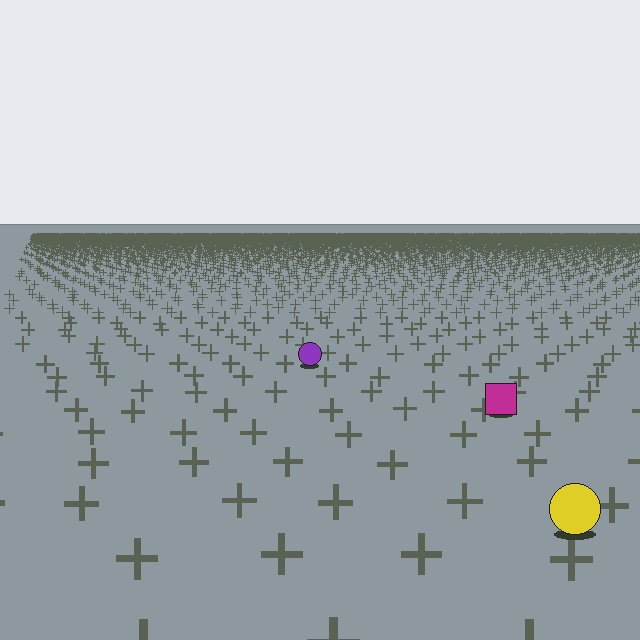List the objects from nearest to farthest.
From nearest to farthest: the yellow circle, the magenta square, the purple circle.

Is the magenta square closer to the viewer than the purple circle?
Yes. The magenta square is closer — you can tell from the texture gradient: the ground texture is coarser near it.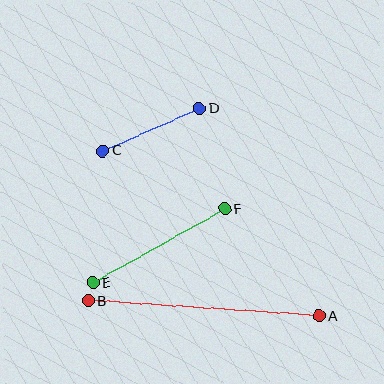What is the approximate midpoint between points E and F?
The midpoint is at approximately (159, 246) pixels.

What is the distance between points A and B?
The distance is approximately 231 pixels.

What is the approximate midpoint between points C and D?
The midpoint is at approximately (151, 130) pixels.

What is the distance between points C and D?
The distance is approximately 105 pixels.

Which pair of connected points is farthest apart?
Points A and B are farthest apart.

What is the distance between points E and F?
The distance is approximately 151 pixels.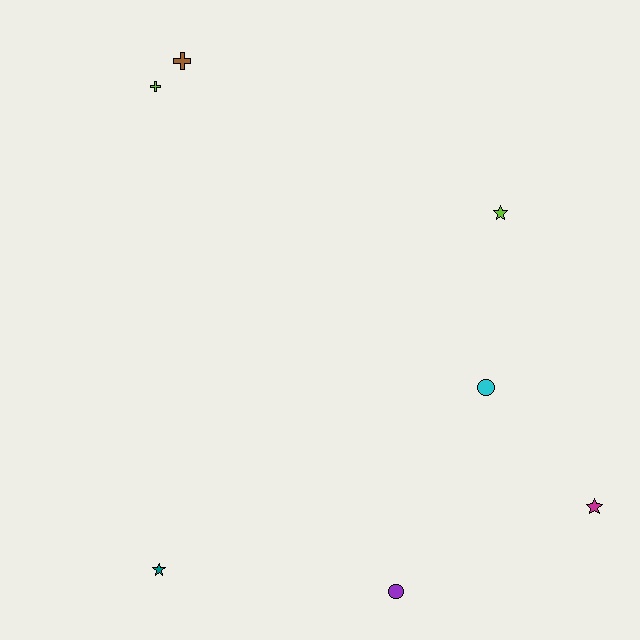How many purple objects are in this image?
There is 1 purple object.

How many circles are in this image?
There are 2 circles.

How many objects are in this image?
There are 7 objects.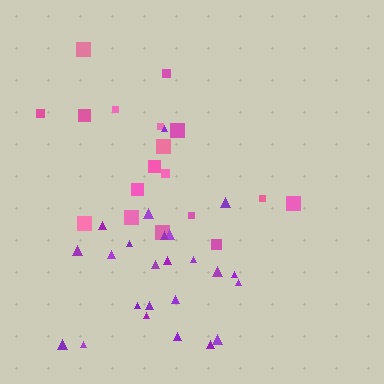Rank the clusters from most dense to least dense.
purple, pink.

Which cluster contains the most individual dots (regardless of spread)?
Purple (24).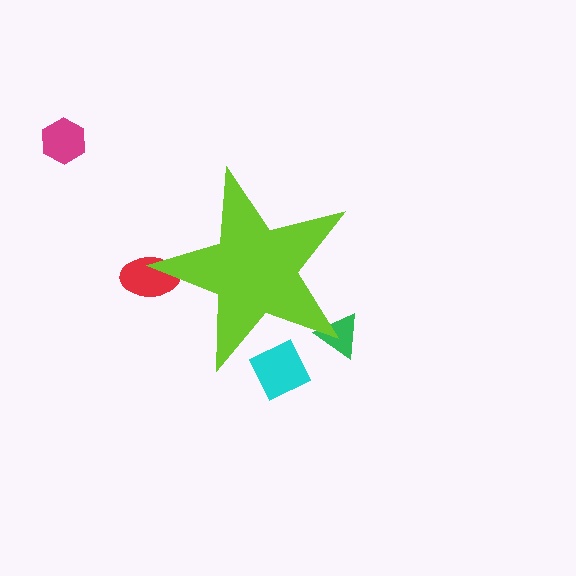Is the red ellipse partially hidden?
Yes, the red ellipse is partially hidden behind the lime star.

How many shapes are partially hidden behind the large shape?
3 shapes are partially hidden.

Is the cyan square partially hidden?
Yes, the cyan square is partially hidden behind the lime star.